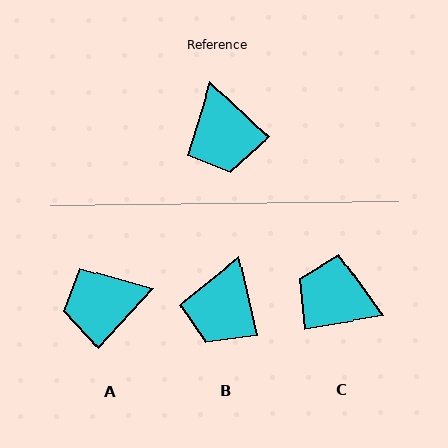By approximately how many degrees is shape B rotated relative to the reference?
Approximately 34 degrees clockwise.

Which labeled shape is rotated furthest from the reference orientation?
C, about 127 degrees away.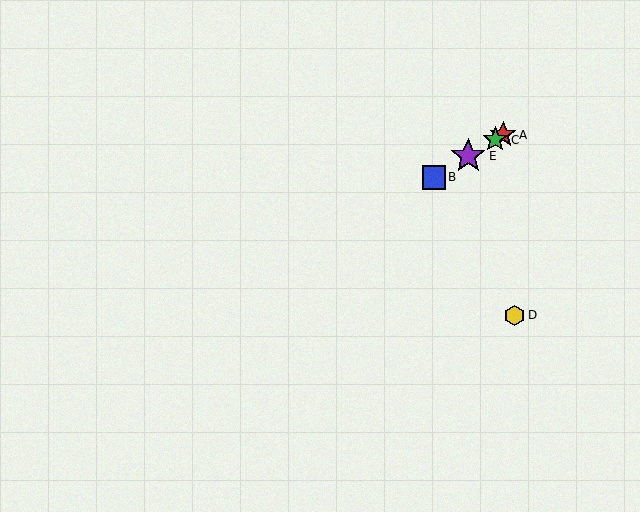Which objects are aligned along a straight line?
Objects A, B, C, E are aligned along a straight line.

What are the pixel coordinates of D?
Object D is at (514, 315).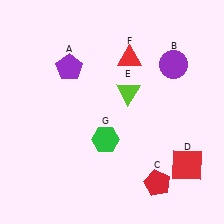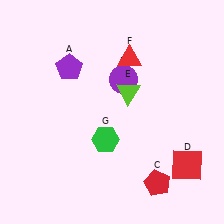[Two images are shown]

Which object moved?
The purple circle (B) moved left.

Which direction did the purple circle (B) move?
The purple circle (B) moved left.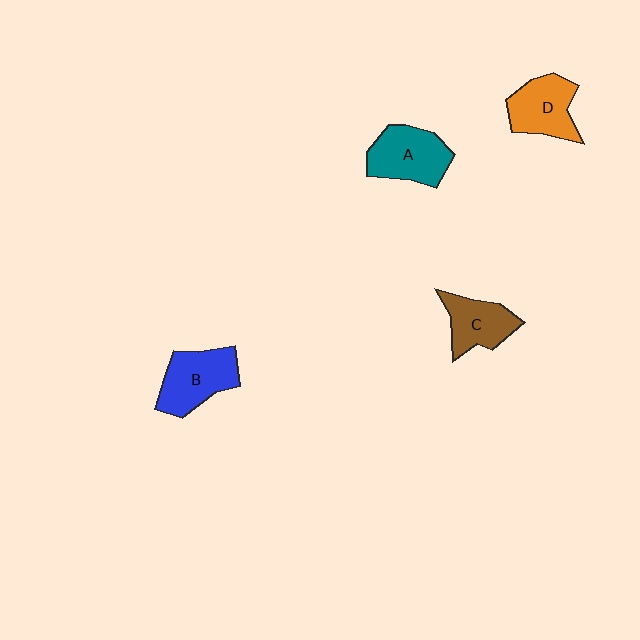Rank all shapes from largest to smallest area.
From largest to smallest: A (teal), B (blue), D (orange), C (brown).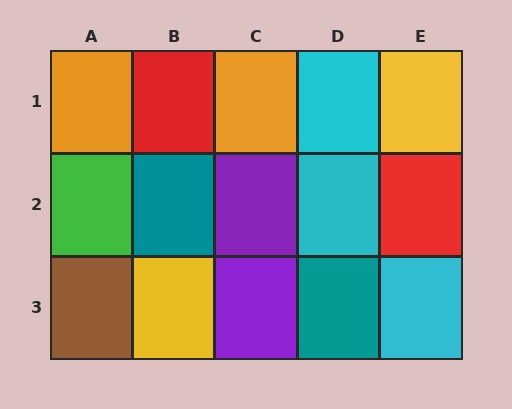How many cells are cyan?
3 cells are cyan.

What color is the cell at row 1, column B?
Red.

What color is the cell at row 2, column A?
Green.